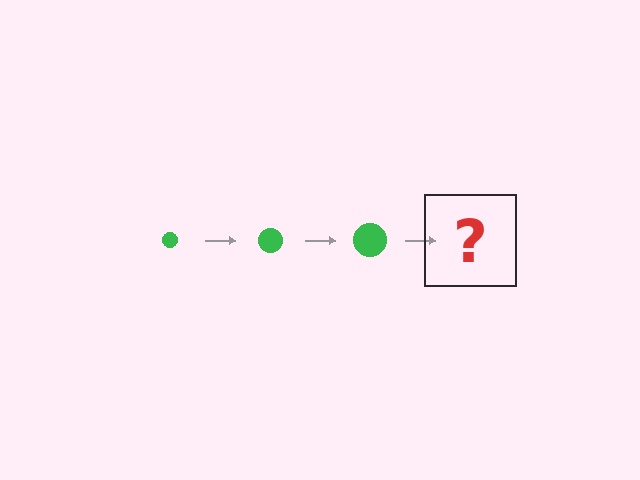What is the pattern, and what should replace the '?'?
The pattern is that the circle gets progressively larger each step. The '?' should be a green circle, larger than the previous one.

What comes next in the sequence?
The next element should be a green circle, larger than the previous one.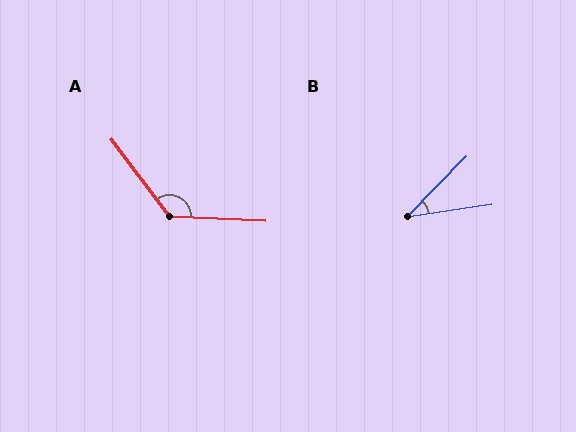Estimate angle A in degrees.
Approximately 130 degrees.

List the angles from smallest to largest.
B (37°), A (130°).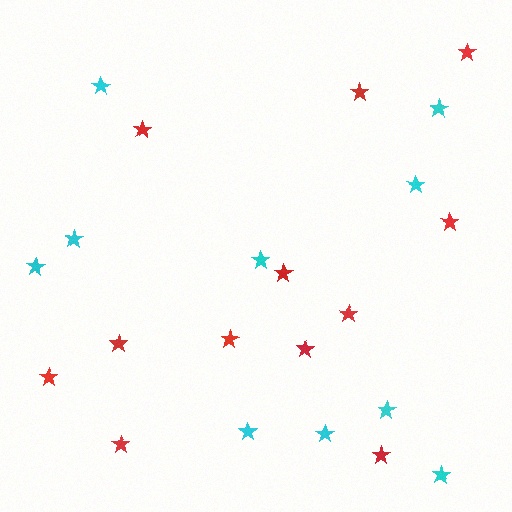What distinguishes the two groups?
There are 2 groups: one group of red stars (12) and one group of cyan stars (10).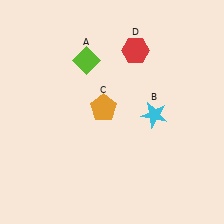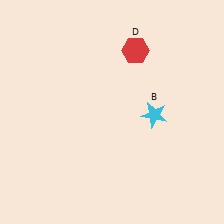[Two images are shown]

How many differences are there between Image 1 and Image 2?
There are 2 differences between the two images.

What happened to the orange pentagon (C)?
The orange pentagon (C) was removed in Image 2. It was in the top-left area of Image 1.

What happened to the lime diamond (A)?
The lime diamond (A) was removed in Image 2. It was in the top-left area of Image 1.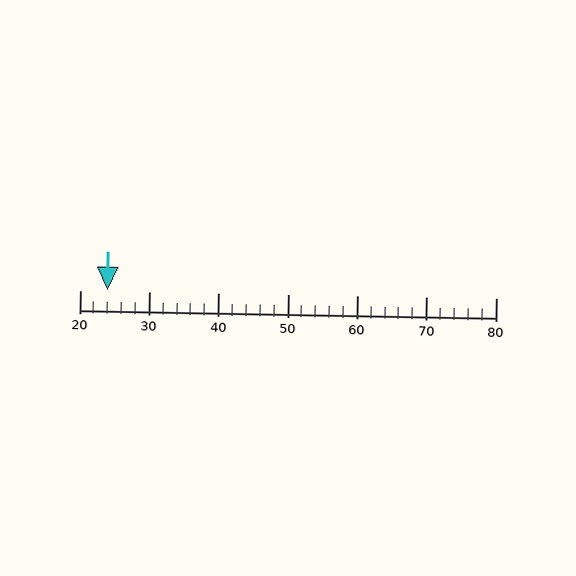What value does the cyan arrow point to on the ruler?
The cyan arrow points to approximately 24.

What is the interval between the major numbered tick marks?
The major tick marks are spaced 10 units apart.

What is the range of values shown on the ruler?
The ruler shows values from 20 to 80.